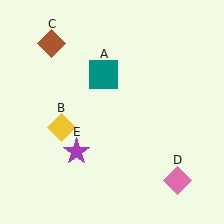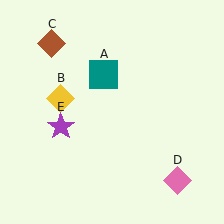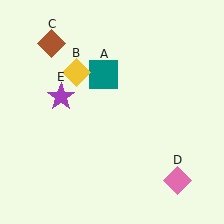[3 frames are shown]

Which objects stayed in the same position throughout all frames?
Teal square (object A) and brown diamond (object C) and pink diamond (object D) remained stationary.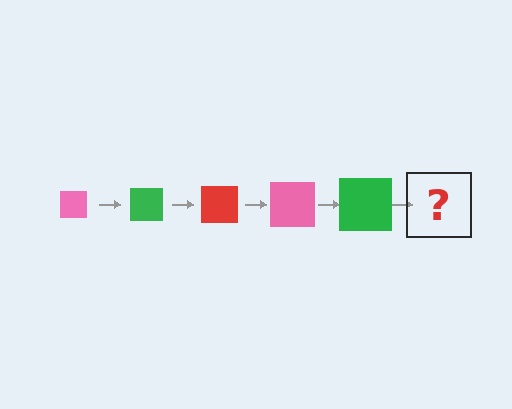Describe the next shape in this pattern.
It should be a red square, larger than the previous one.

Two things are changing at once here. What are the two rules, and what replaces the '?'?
The two rules are that the square grows larger each step and the color cycles through pink, green, and red. The '?' should be a red square, larger than the previous one.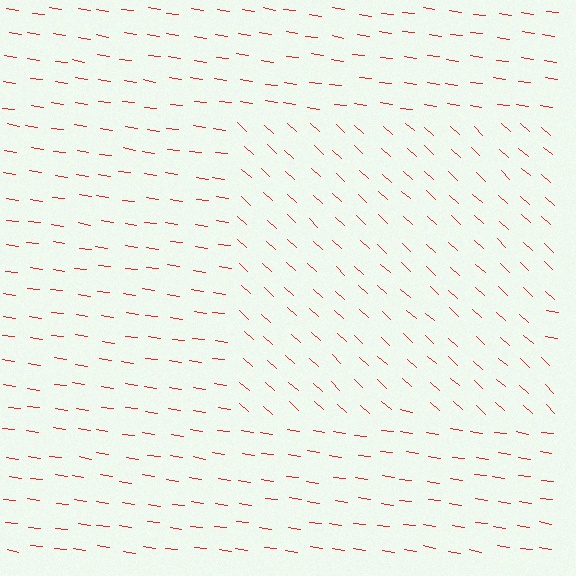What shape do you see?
I see a rectangle.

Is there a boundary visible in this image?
Yes, there is a texture boundary formed by a change in line orientation.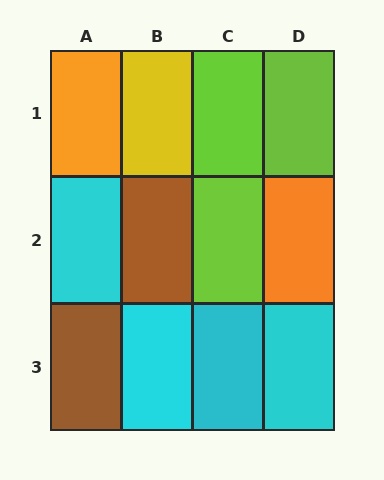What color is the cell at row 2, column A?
Cyan.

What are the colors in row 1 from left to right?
Orange, yellow, lime, lime.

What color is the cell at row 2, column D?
Orange.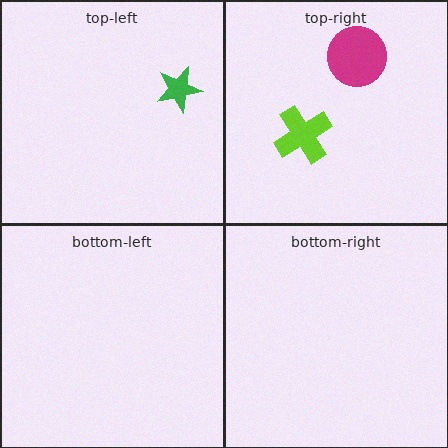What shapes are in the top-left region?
The green star.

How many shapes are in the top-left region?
1.